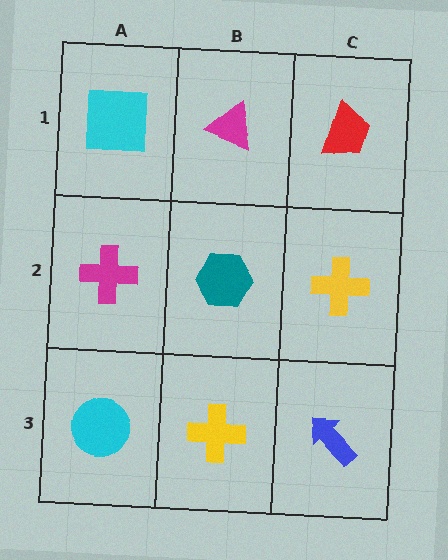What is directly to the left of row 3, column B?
A cyan circle.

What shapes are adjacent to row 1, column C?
A yellow cross (row 2, column C), a magenta triangle (row 1, column B).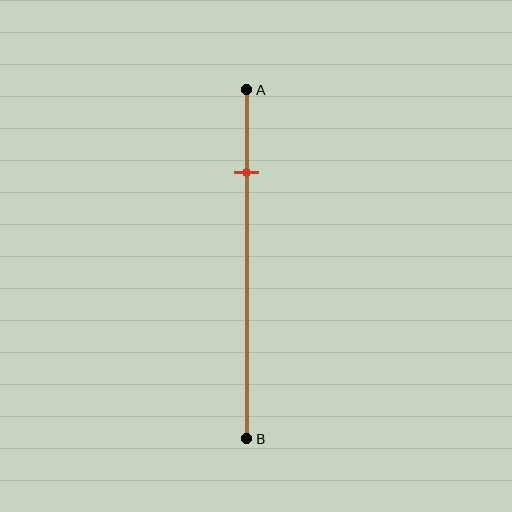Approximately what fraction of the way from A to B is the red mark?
The red mark is approximately 25% of the way from A to B.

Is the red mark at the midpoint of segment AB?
No, the mark is at about 25% from A, not at the 50% midpoint.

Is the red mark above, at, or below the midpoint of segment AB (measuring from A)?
The red mark is above the midpoint of segment AB.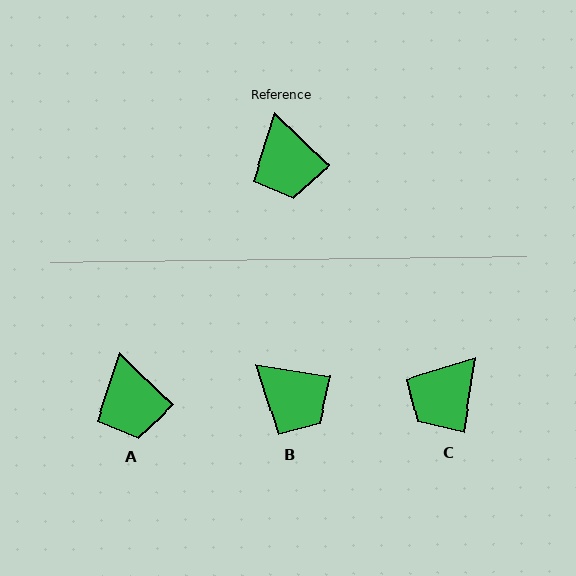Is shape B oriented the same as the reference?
No, it is off by about 35 degrees.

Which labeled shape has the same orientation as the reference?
A.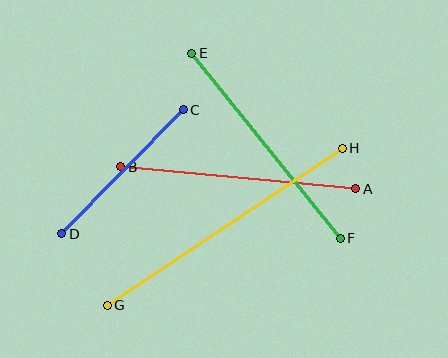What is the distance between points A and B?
The distance is approximately 236 pixels.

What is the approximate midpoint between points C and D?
The midpoint is at approximately (122, 172) pixels.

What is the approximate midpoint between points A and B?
The midpoint is at approximately (238, 178) pixels.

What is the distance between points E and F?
The distance is approximately 237 pixels.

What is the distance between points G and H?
The distance is approximately 282 pixels.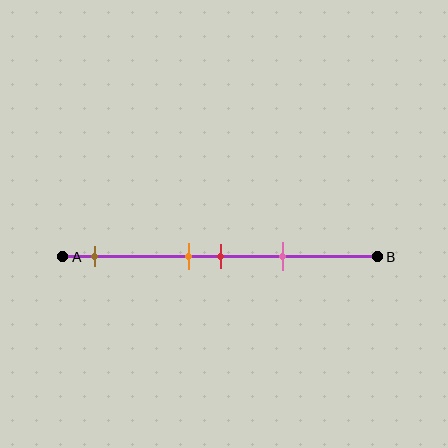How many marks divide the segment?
There are 4 marks dividing the segment.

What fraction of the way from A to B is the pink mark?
The pink mark is approximately 70% (0.7) of the way from A to B.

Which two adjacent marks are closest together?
The orange and red marks are the closest adjacent pair.